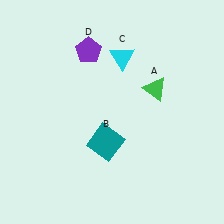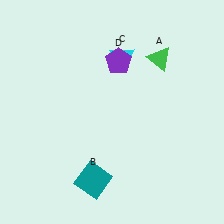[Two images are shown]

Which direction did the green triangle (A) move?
The green triangle (A) moved up.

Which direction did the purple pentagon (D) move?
The purple pentagon (D) moved right.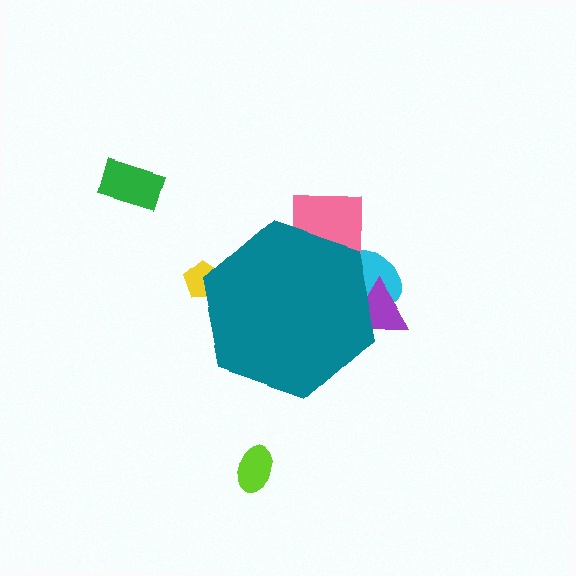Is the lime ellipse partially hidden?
No, the lime ellipse is fully visible.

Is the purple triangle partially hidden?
Yes, the purple triangle is partially hidden behind the teal hexagon.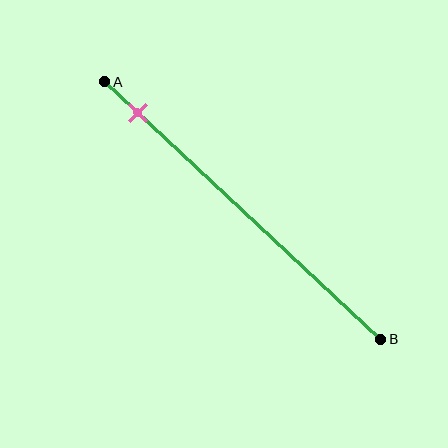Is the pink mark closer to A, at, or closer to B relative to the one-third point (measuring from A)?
The pink mark is closer to point A than the one-third point of segment AB.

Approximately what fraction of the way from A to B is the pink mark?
The pink mark is approximately 10% of the way from A to B.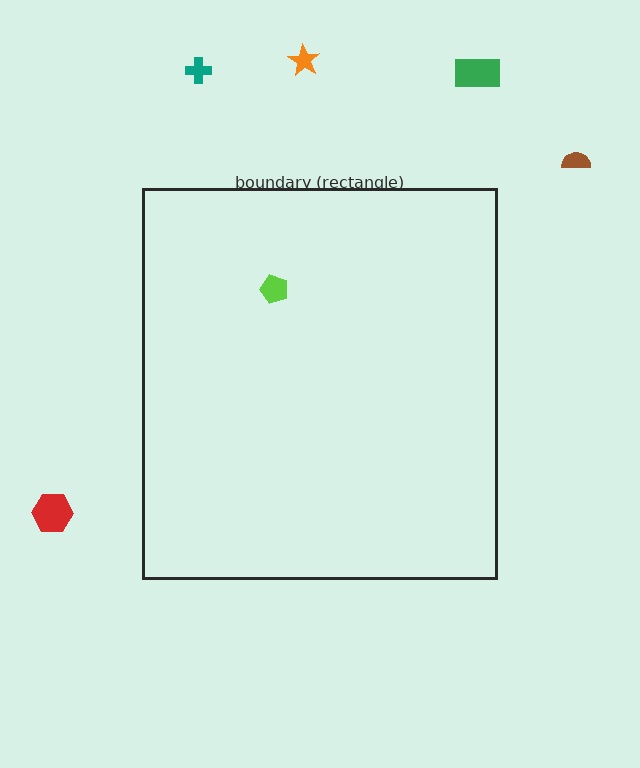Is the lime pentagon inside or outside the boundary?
Inside.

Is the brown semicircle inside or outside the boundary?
Outside.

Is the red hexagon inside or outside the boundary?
Outside.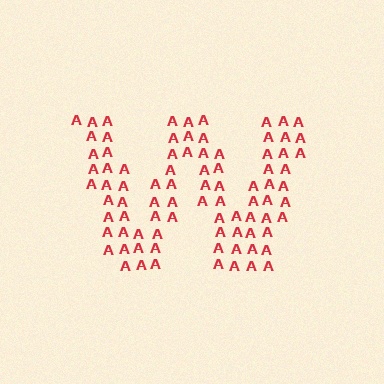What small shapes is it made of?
It is made of small letter A's.